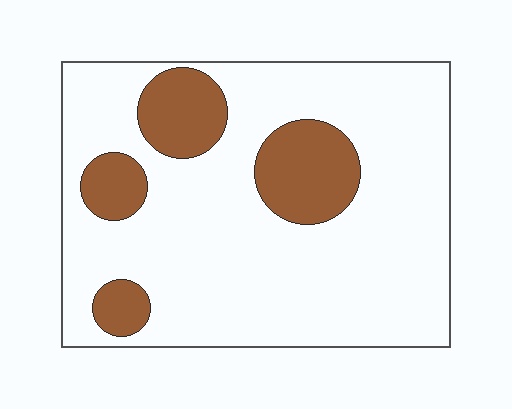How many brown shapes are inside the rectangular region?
4.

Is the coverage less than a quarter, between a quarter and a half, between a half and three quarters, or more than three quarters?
Less than a quarter.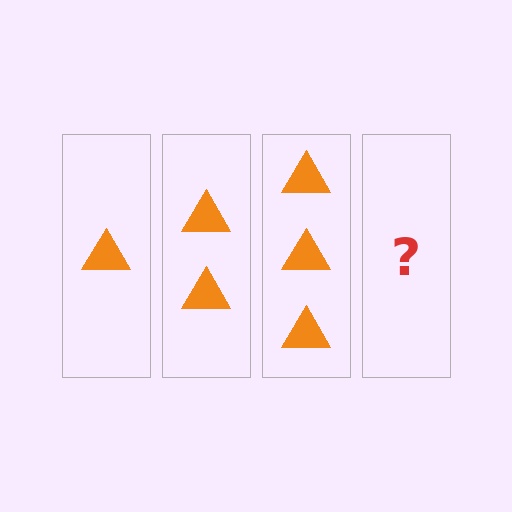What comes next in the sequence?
The next element should be 4 triangles.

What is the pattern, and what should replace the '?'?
The pattern is that each step adds one more triangle. The '?' should be 4 triangles.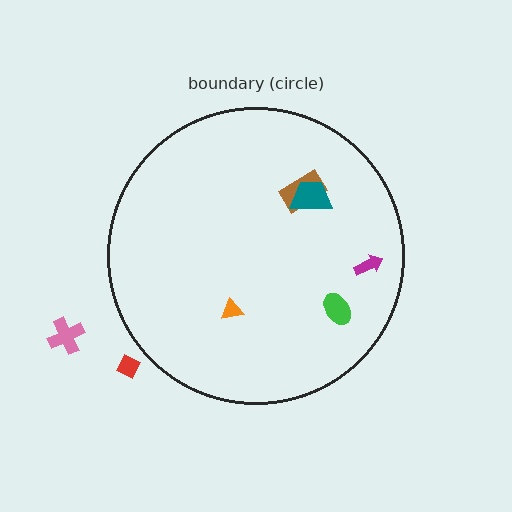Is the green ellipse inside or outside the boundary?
Inside.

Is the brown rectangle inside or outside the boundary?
Inside.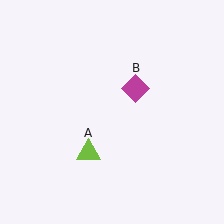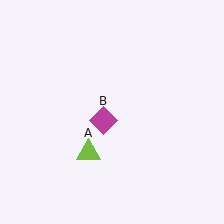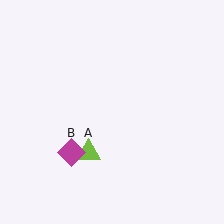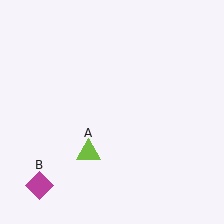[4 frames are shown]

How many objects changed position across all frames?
1 object changed position: magenta diamond (object B).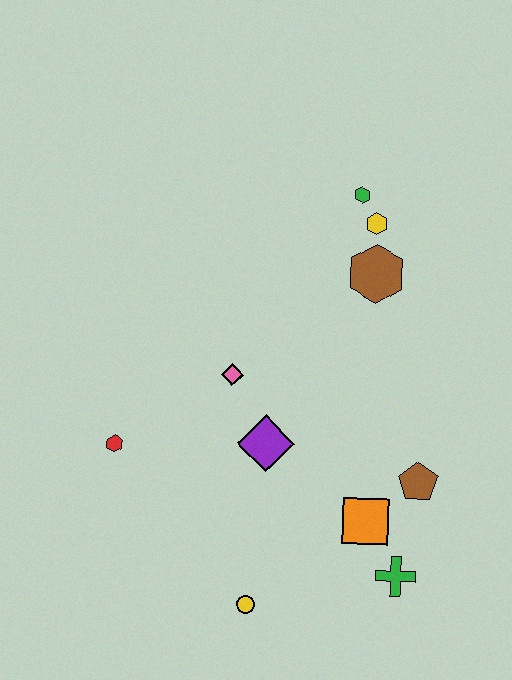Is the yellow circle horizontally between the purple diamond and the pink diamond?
Yes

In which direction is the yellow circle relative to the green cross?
The yellow circle is to the left of the green cross.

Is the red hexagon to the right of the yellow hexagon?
No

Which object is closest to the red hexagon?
The pink diamond is closest to the red hexagon.